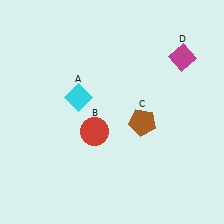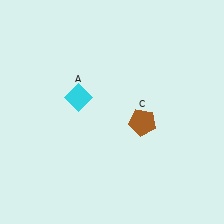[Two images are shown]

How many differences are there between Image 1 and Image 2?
There are 2 differences between the two images.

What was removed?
The magenta diamond (D), the red circle (B) were removed in Image 2.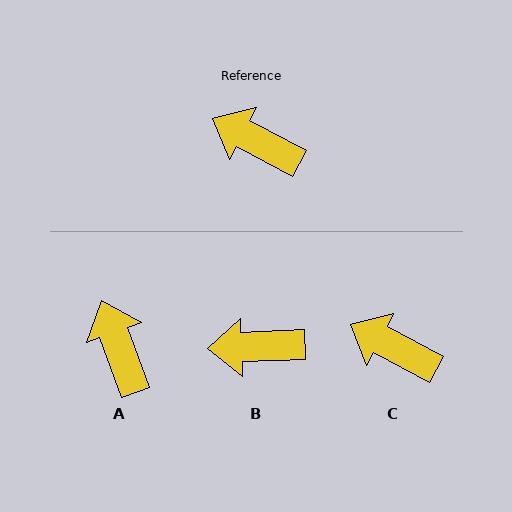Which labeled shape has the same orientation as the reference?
C.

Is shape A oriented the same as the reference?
No, it is off by about 43 degrees.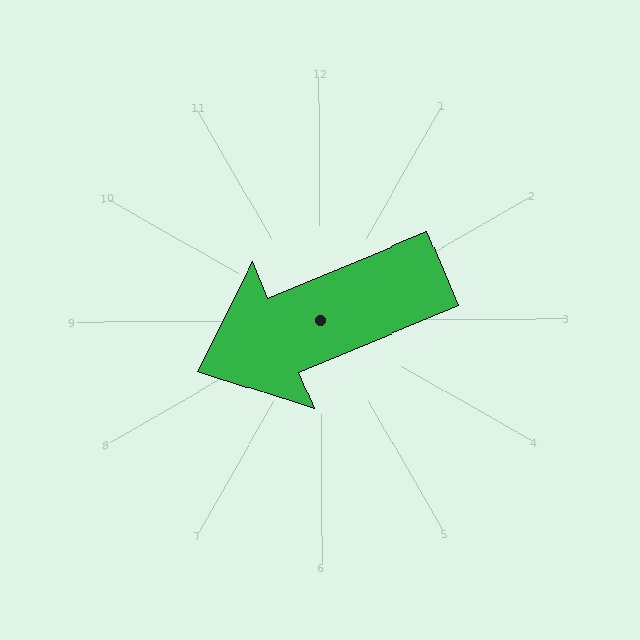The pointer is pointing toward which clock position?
Roughly 8 o'clock.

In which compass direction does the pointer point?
West.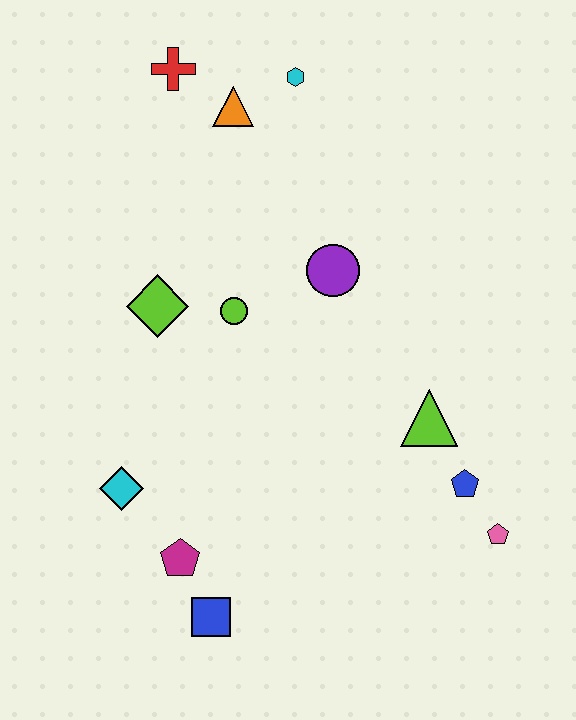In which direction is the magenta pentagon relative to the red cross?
The magenta pentagon is below the red cross.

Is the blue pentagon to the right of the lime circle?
Yes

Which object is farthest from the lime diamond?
The pink pentagon is farthest from the lime diamond.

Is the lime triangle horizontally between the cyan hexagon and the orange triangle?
No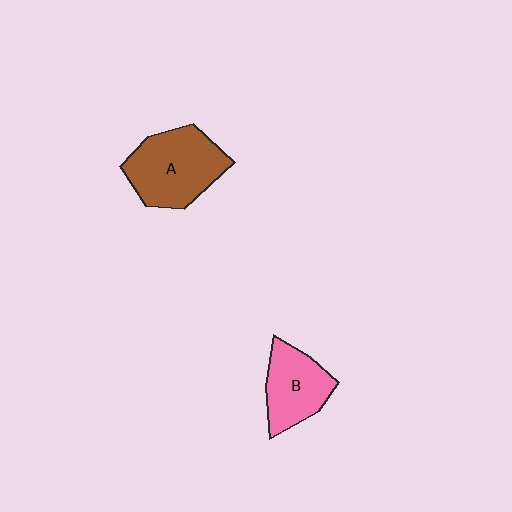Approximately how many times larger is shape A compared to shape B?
Approximately 1.4 times.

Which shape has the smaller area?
Shape B (pink).